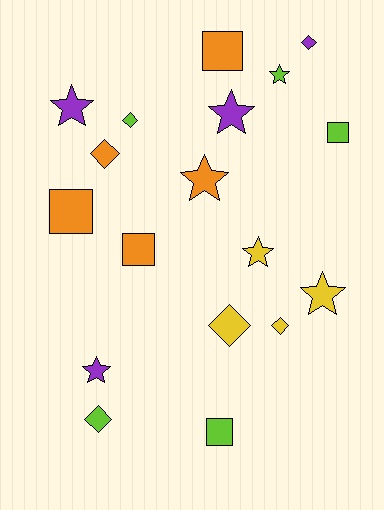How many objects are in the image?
There are 18 objects.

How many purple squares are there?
There are no purple squares.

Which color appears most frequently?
Orange, with 5 objects.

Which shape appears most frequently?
Star, with 7 objects.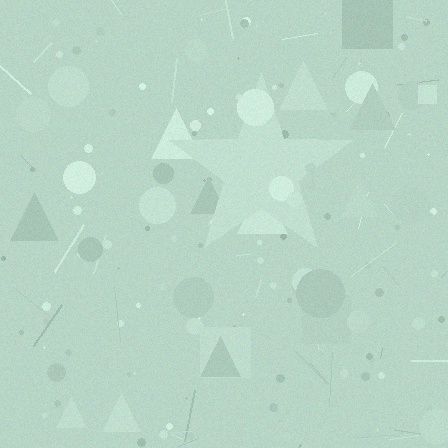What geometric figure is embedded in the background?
A star is embedded in the background.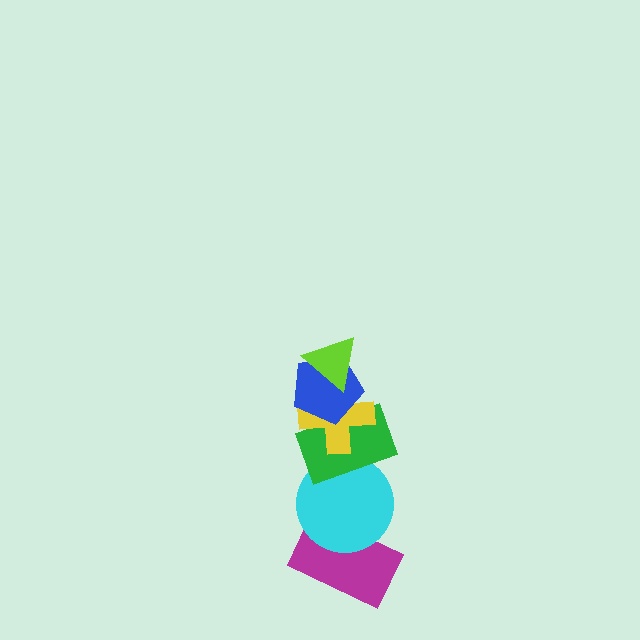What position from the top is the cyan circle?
The cyan circle is 5th from the top.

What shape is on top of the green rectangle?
The yellow cross is on top of the green rectangle.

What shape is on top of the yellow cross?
The blue pentagon is on top of the yellow cross.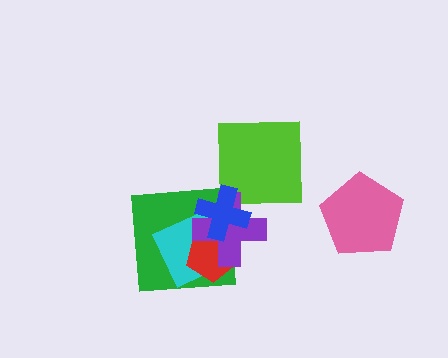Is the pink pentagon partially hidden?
No, no other shape covers it.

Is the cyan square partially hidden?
Yes, it is partially covered by another shape.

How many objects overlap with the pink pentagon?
0 objects overlap with the pink pentagon.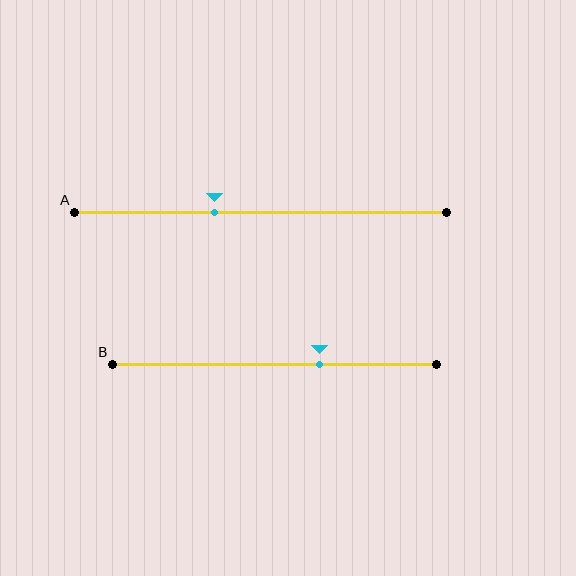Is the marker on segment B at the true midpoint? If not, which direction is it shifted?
No, the marker on segment B is shifted to the right by about 14% of the segment length.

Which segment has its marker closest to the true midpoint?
Segment A has its marker closest to the true midpoint.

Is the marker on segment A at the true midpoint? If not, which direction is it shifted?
No, the marker on segment A is shifted to the left by about 12% of the segment length.